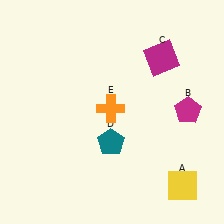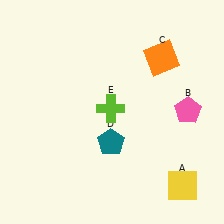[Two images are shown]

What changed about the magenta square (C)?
In Image 1, C is magenta. In Image 2, it changed to orange.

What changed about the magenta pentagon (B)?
In Image 1, B is magenta. In Image 2, it changed to pink.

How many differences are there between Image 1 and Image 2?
There are 3 differences between the two images.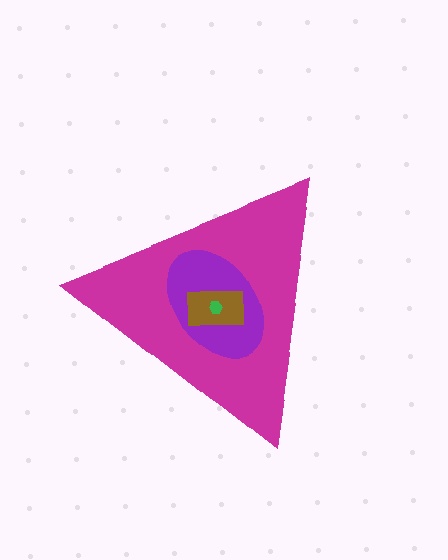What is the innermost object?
The green hexagon.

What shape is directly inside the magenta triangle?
The purple ellipse.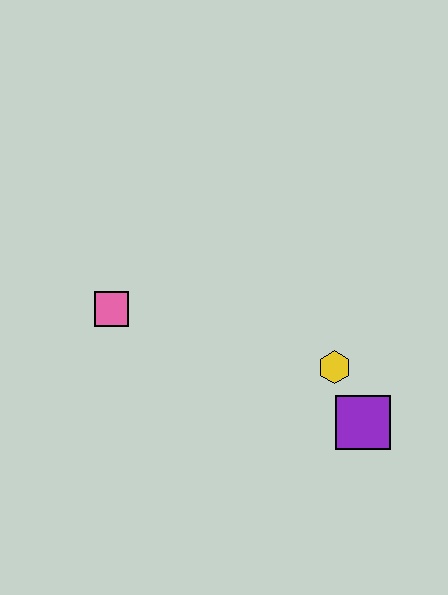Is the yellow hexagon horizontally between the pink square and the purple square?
Yes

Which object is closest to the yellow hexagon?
The purple square is closest to the yellow hexagon.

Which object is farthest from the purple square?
The pink square is farthest from the purple square.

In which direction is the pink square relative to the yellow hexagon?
The pink square is to the left of the yellow hexagon.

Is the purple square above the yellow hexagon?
No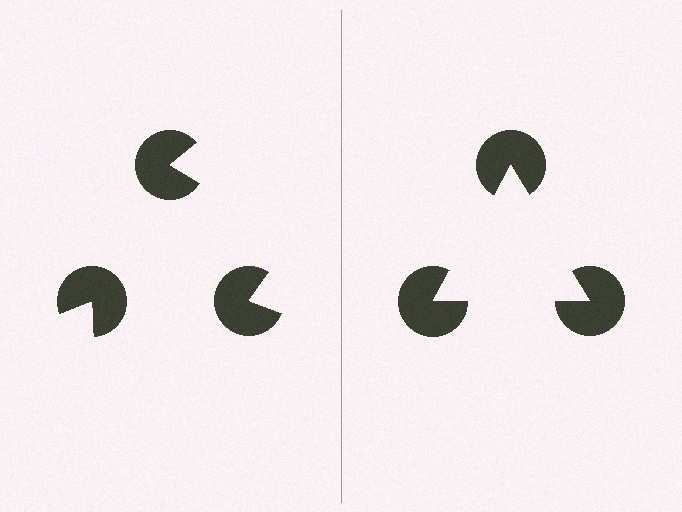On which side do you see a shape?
An illusory triangle appears on the right side. On the left side the wedge cuts are rotated, so no coherent shape forms.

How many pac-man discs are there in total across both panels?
6 — 3 on each side.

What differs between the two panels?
The pac-man discs are positioned identically on both sides; only the wedge orientations differ. On the right they align to a triangle; on the left they are misaligned.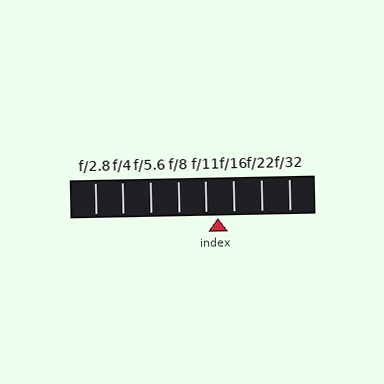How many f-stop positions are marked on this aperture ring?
There are 8 f-stop positions marked.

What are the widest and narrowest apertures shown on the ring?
The widest aperture shown is f/2.8 and the narrowest is f/32.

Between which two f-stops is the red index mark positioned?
The index mark is between f/11 and f/16.